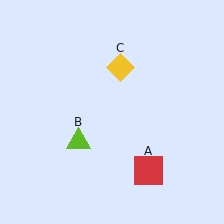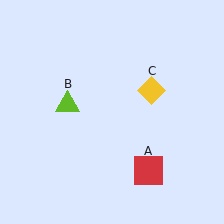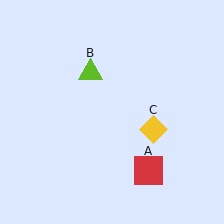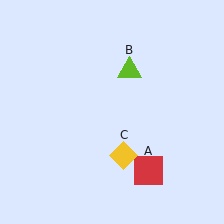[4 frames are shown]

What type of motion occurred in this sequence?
The lime triangle (object B), yellow diamond (object C) rotated clockwise around the center of the scene.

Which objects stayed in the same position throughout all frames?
Red square (object A) remained stationary.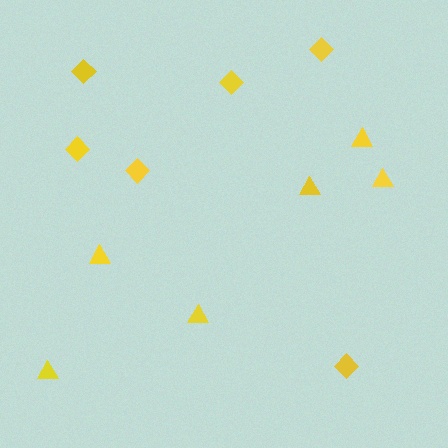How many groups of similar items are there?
There are 2 groups: one group of triangles (6) and one group of diamonds (6).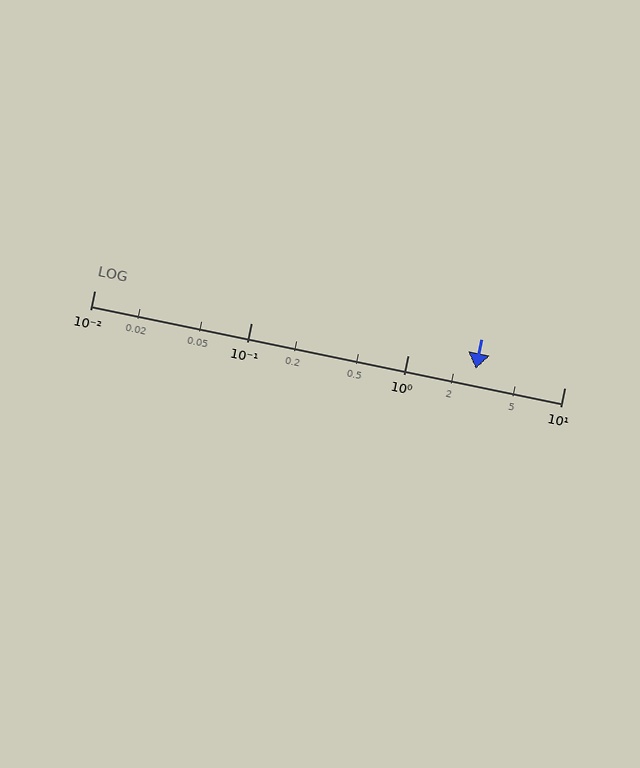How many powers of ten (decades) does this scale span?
The scale spans 3 decades, from 0.01 to 10.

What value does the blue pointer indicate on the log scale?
The pointer indicates approximately 2.7.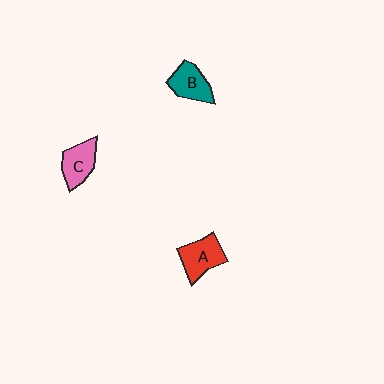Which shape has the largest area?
Shape A (red).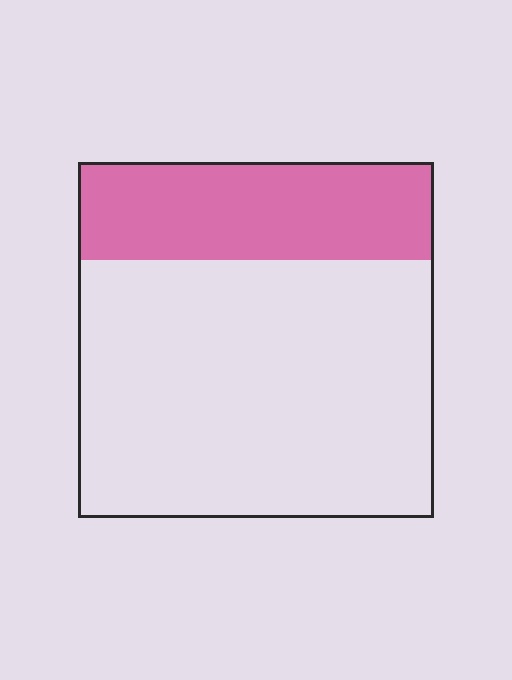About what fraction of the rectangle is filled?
About one quarter (1/4).